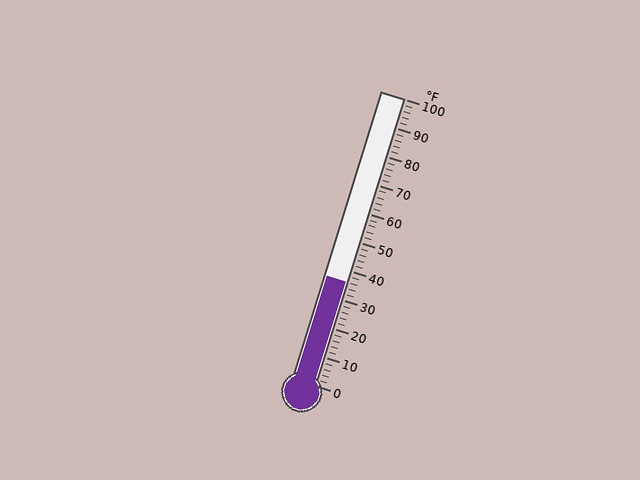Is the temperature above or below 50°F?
The temperature is below 50°F.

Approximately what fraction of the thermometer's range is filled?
The thermometer is filled to approximately 35% of its range.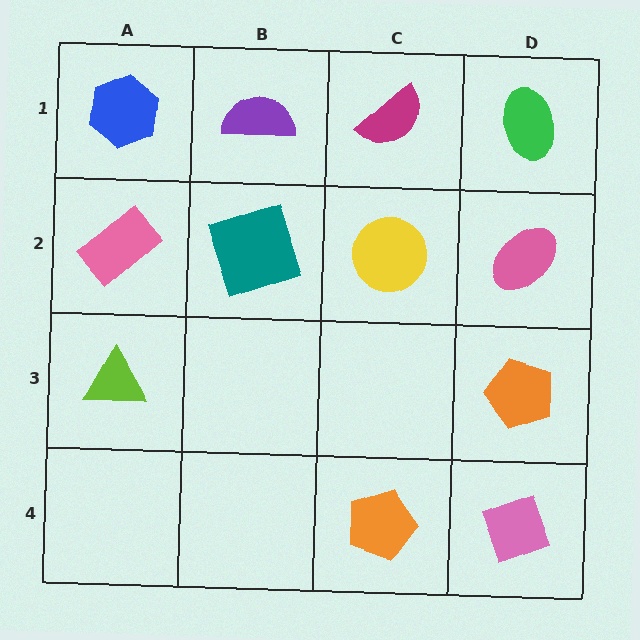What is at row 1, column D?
A green ellipse.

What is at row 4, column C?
An orange pentagon.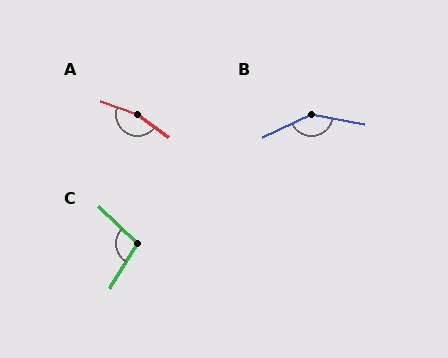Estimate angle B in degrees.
Approximately 144 degrees.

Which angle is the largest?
A, at approximately 163 degrees.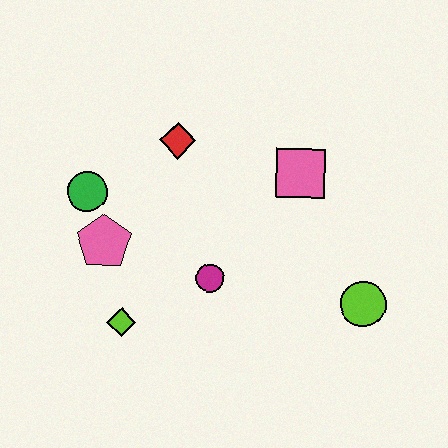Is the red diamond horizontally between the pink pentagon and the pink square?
Yes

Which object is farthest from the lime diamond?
The lime circle is farthest from the lime diamond.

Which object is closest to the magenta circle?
The lime diamond is closest to the magenta circle.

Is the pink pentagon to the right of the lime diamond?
No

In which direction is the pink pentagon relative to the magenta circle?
The pink pentagon is to the left of the magenta circle.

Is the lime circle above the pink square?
No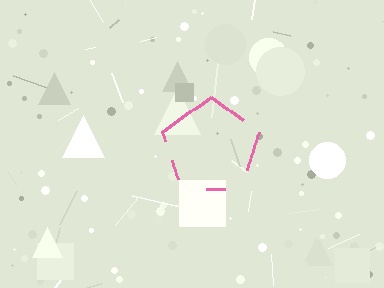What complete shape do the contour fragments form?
The contour fragments form a pentagon.